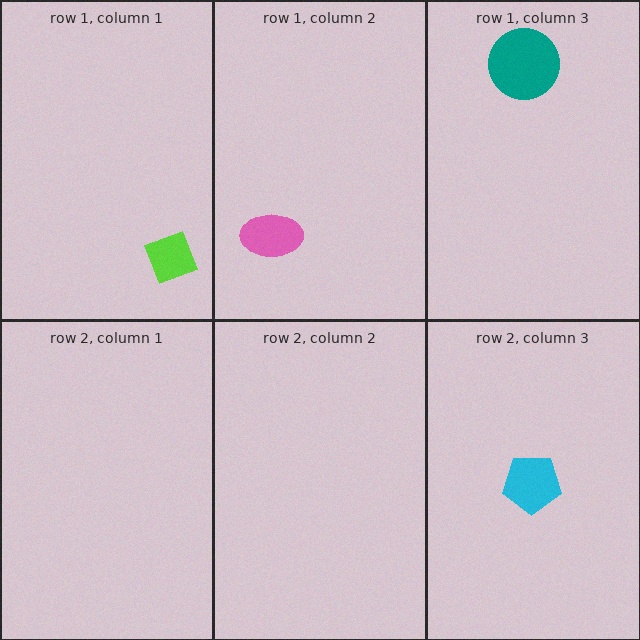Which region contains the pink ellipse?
The row 1, column 2 region.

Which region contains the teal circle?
The row 1, column 3 region.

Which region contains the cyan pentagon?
The row 2, column 3 region.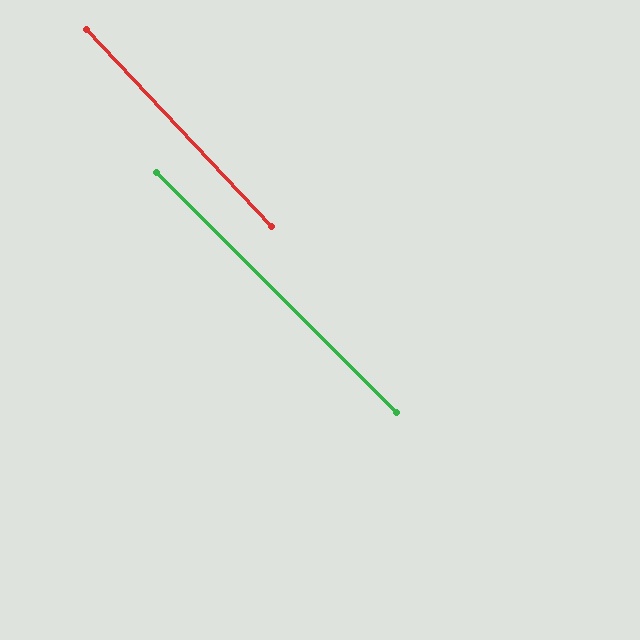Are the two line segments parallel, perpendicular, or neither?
Parallel — their directions differ by only 1.7°.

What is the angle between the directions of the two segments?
Approximately 2 degrees.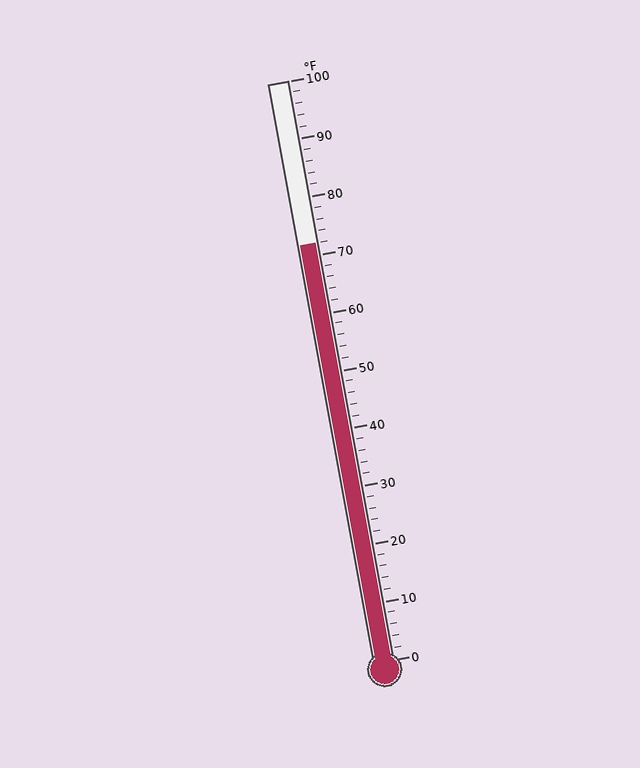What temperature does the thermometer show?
The thermometer shows approximately 72°F.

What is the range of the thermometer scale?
The thermometer scale ranges from 0°F to 100°F.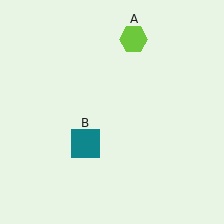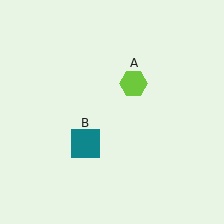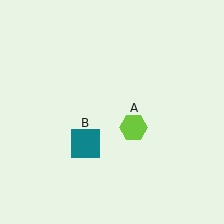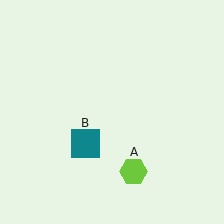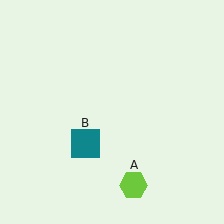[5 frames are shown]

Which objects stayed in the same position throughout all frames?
Teal square (object B) remained stationary.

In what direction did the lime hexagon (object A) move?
The lime hexagon (object A) moved down.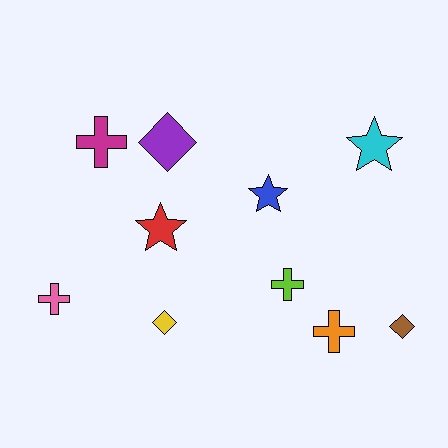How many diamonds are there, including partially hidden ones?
There are 3 diamonds.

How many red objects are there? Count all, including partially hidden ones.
There is 1 red object.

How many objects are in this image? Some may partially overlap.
There are 10 objects.